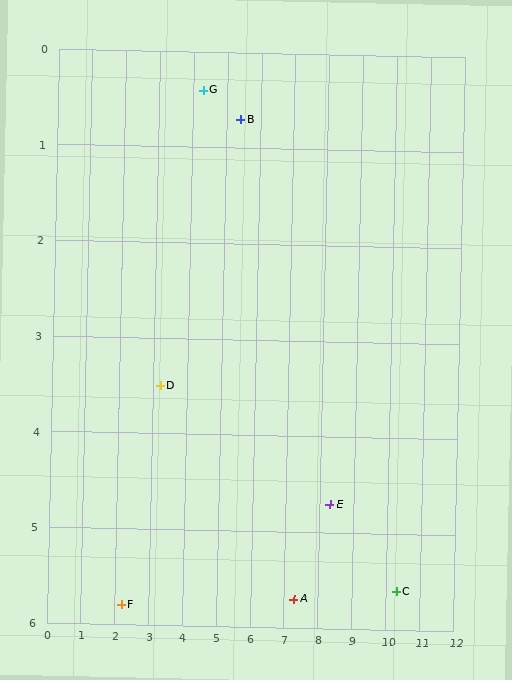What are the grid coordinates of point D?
Point D is at approximately (3.2, 3.5).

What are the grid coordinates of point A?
Point A is at approximately (7.3, 5.7).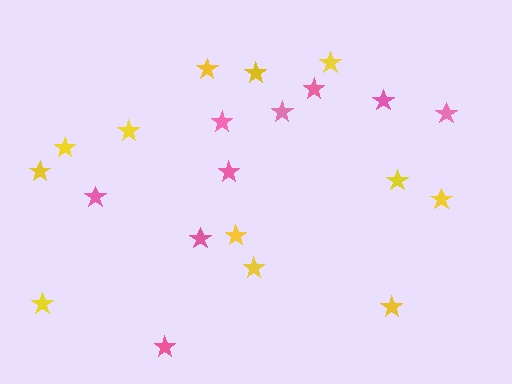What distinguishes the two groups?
There are 2 groups: one group of pink stars (9) and one group of yellow stars (12).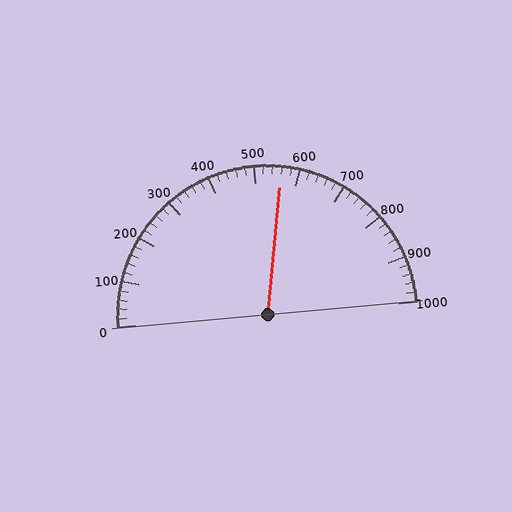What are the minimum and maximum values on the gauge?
The gauge ranges from 0 to 1000.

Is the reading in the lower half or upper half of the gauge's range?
The reading is in the upper half of the range (0 to 1000).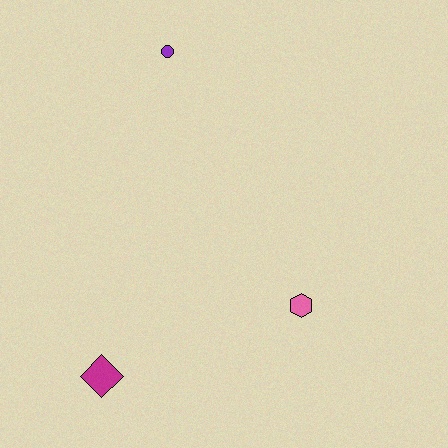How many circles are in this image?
There is 1 circle.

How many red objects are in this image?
There are no red objects.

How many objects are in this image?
There are 3 objects.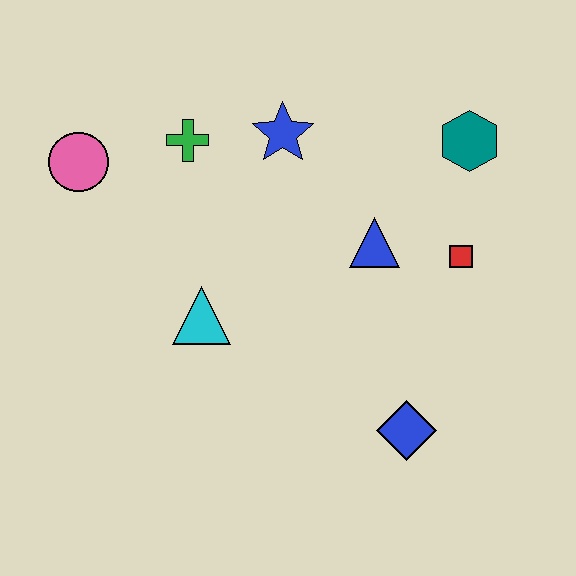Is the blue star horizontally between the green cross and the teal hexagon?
Yes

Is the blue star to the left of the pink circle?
No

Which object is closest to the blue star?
The green cross is closest to the blue star.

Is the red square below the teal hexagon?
Yes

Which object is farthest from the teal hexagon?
The pink circle is farthest from the teal hexagon.